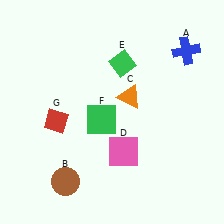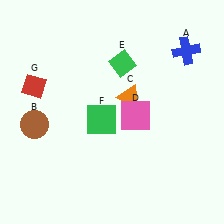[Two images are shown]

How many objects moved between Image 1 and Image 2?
3 objects moved between the two images.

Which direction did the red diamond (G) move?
The red diamond (G) moved up.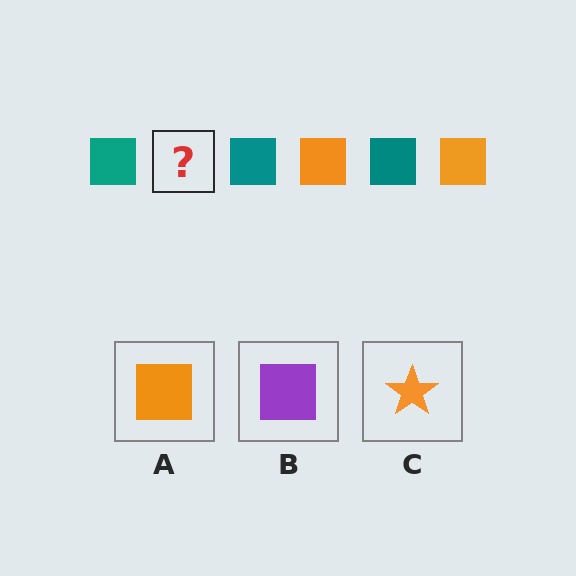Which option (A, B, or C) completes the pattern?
A.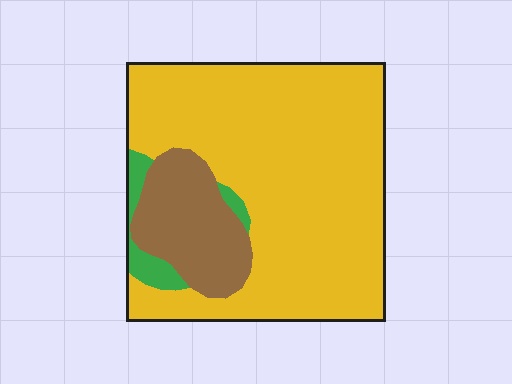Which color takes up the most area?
Yellow, at roughly 75%.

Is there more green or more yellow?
Yellow.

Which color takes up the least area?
Green, at roughly 5%.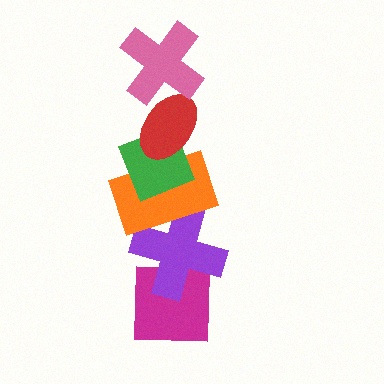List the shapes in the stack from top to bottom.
From top to bottom: the pink cross, the red ellipse, the green diamond, the orange rectangle, the purple cross, the magenta square.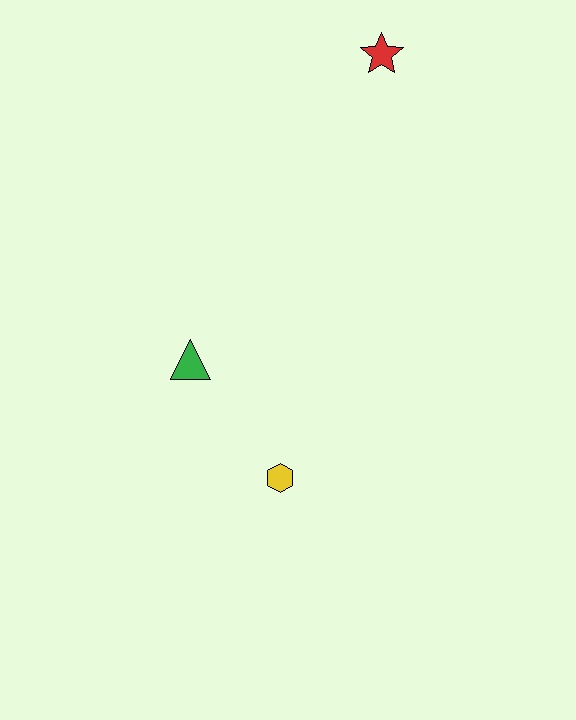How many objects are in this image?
There are 3 objects.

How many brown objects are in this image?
There are no brown objects.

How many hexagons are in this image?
There is 1 hexagon.